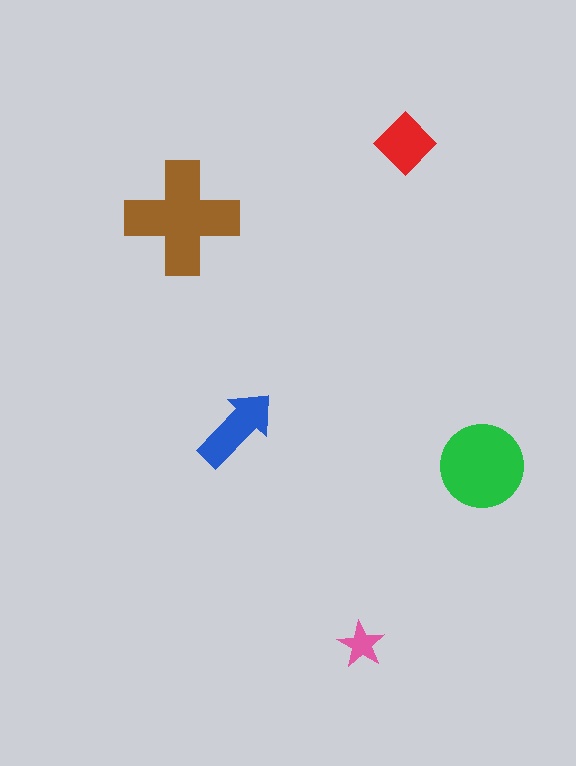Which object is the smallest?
The pink star.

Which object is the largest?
The brown cross.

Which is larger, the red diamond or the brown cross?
The brown cross.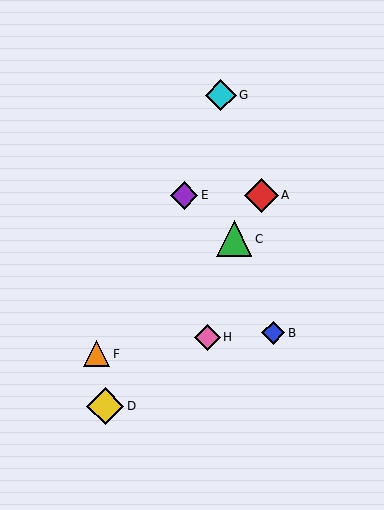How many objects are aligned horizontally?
2 objects (A, E) are aligned horizontally.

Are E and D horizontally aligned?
No, E is at y≈195 and D is at y≈406.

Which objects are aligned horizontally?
Objects A, E are aligned horizontally.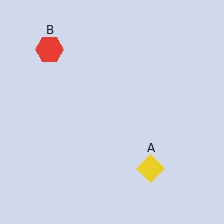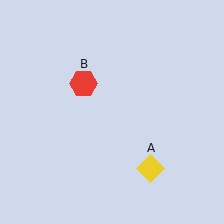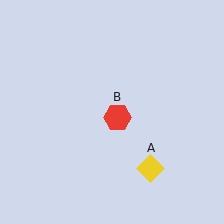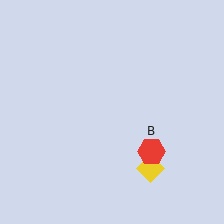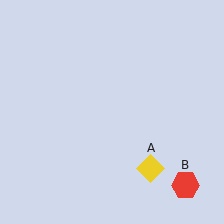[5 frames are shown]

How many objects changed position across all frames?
1 object changed position: red hexagon (object B).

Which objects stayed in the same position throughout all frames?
Yellow diamond (object A) remained stationary.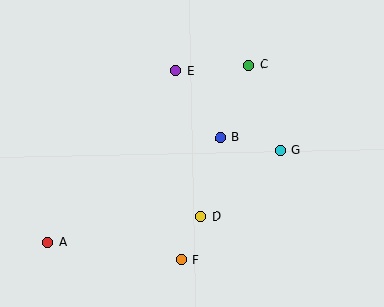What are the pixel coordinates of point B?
Point B is at (220, 137).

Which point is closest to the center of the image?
Point B at (220, 137) is closest to the center.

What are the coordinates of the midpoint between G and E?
The midpoint between G and E is at (228, 111).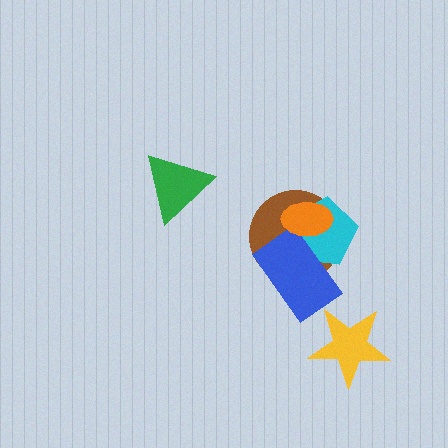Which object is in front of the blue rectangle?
The orange ellipse is in front of the blue rectangle.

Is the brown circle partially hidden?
Yes, it is partially covered by another shape.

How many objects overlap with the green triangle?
0 objects overlap with the green triangle.